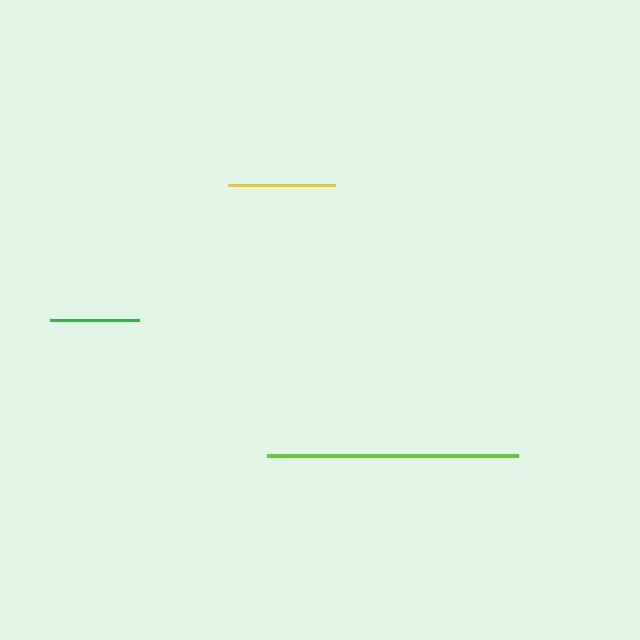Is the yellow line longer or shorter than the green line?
The yellow line is longer than the green line.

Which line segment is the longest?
The lime line is the longest at approximately 251 pixels.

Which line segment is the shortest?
The green line is the shortest at approximately 89 pixels.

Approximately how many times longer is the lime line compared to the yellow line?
The lime line is approximately 2.4 times the length of the yellow line.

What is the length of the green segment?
The green segment is approximately 89 pixels long.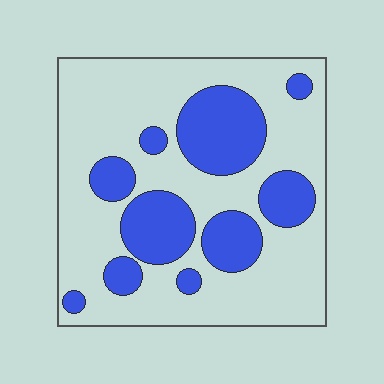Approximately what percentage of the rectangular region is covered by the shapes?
Approximately 30%.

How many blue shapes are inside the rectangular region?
10.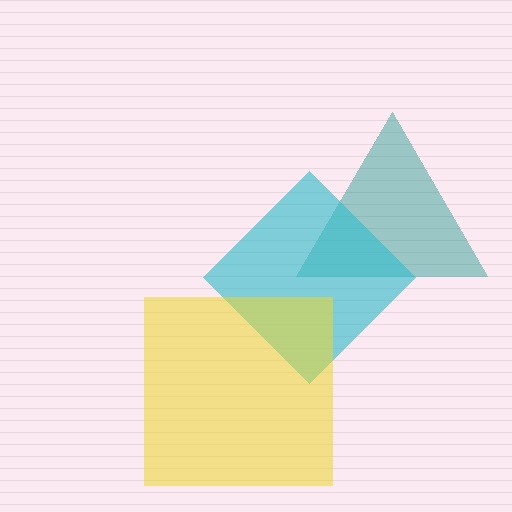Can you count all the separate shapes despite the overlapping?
Yes, there are 3 separate shapes.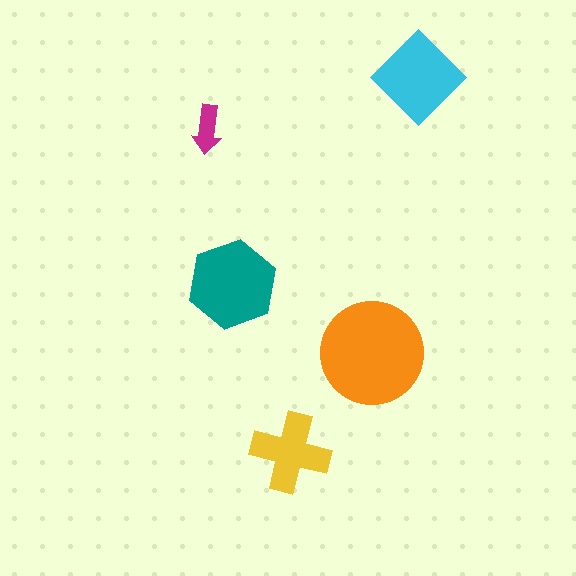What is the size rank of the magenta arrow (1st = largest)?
5th.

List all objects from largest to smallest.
The orange circle, the teal hexagon, the cyan diamond, the yellow cross, the magenta arrow.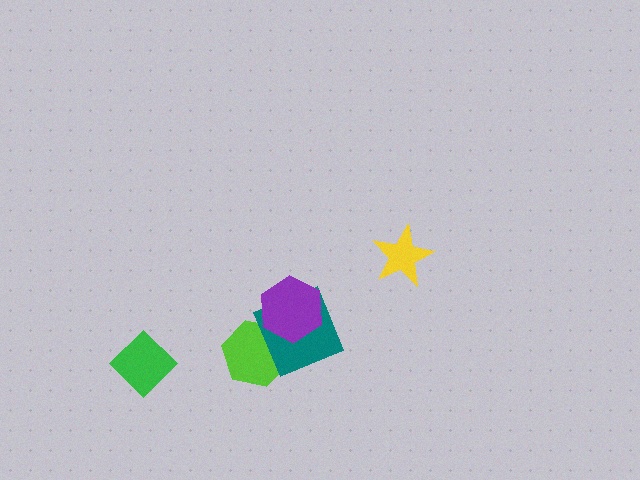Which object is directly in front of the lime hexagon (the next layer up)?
The teal diamond is directly in front of the lime hexagon.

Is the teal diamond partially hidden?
Yes, it is partially covered by another shape.